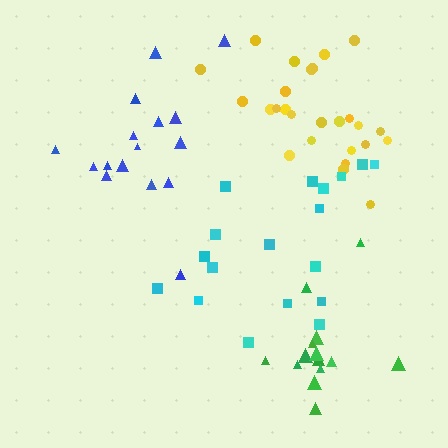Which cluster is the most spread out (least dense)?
Blue.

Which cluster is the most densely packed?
Green.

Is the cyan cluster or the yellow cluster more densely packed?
Yellow.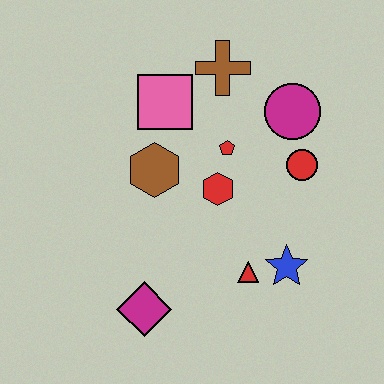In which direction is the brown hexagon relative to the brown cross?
The brown hexagon is below the brown cross.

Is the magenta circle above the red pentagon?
Yes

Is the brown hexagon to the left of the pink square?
Yes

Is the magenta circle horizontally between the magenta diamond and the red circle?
Yes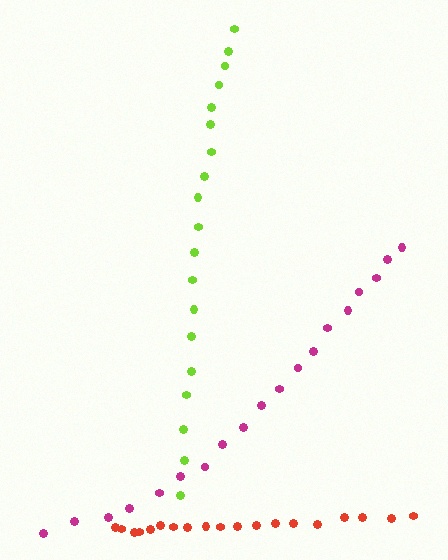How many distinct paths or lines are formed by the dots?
There are 3 distinct paths.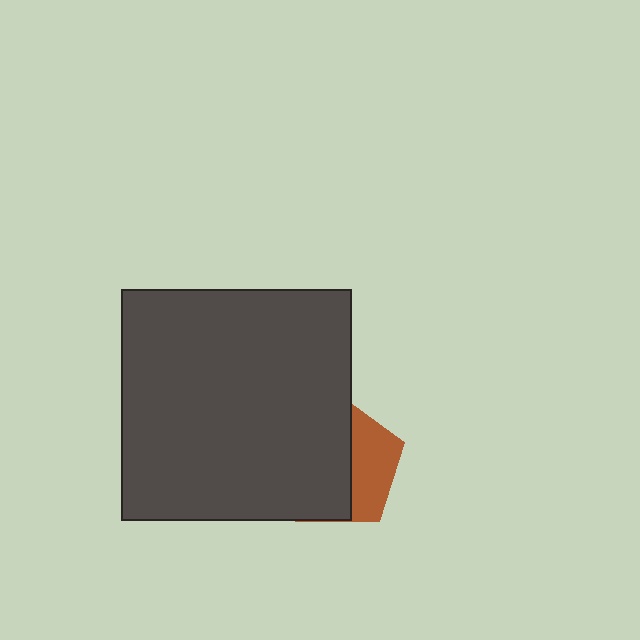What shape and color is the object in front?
The object in front is a dark gray square.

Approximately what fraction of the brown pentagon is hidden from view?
Roughly 64% of the brown pentagon is hidden behind the dark gray square.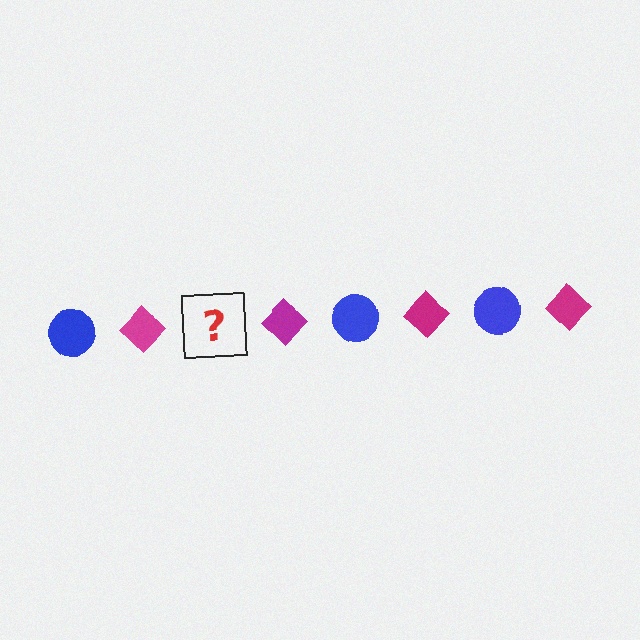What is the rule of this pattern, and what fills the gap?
The rule is that the pattern alternates between blue circle and magenta diamond. The gap should be filled with a blue circle.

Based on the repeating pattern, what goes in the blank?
The blank should be a blue circle.